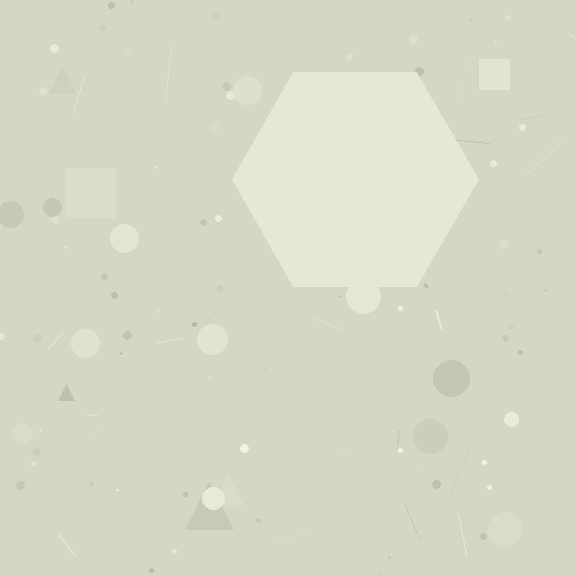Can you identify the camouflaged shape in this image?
The camouflaged shape is a hexagon.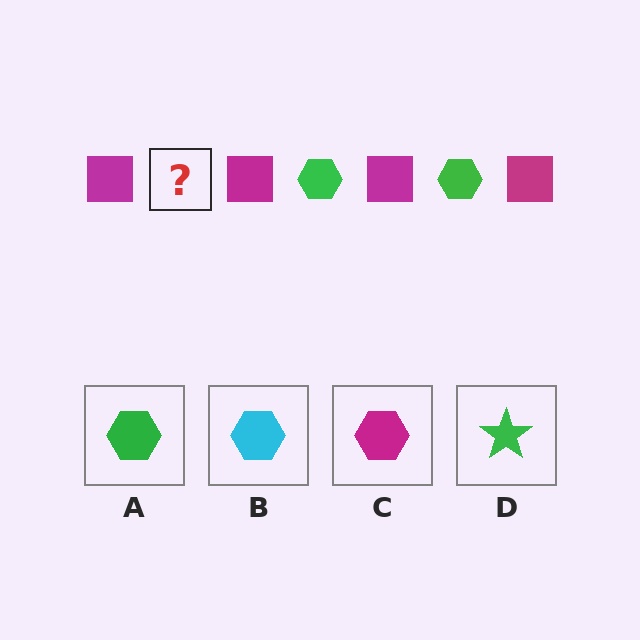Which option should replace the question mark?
Option A.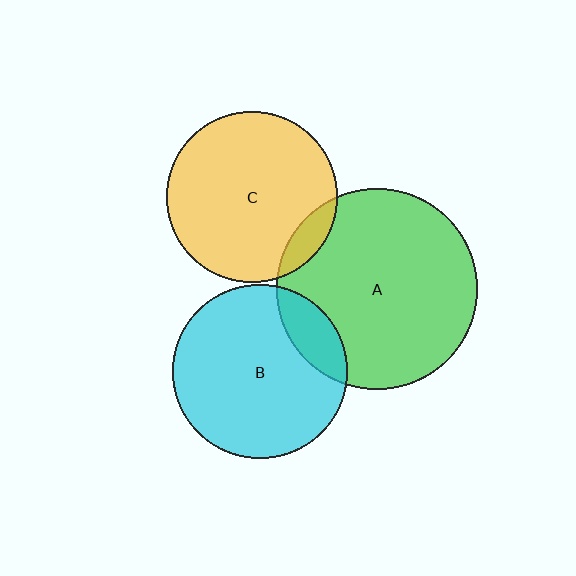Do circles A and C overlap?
Yes.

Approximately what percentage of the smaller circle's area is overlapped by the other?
Approximately 10%.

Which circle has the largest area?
Circle A (green).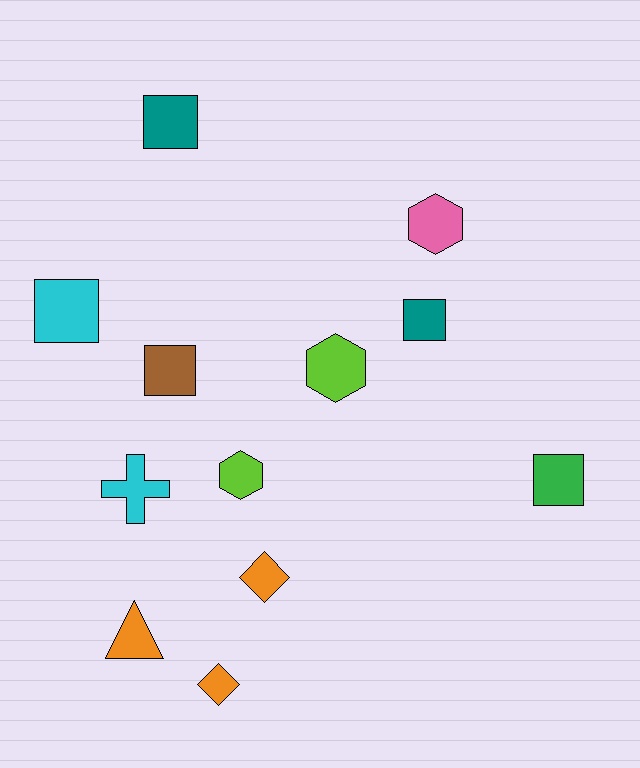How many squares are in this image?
There are 5 squares.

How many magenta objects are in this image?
There are no magenta objects.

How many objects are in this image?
There are 12 objects.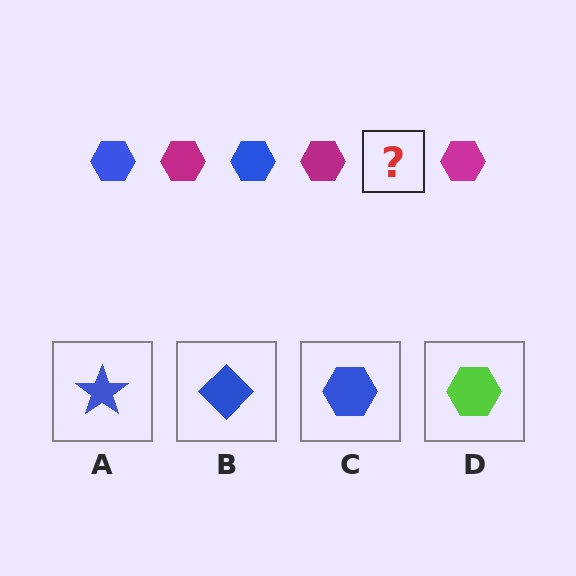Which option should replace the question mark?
Option C.